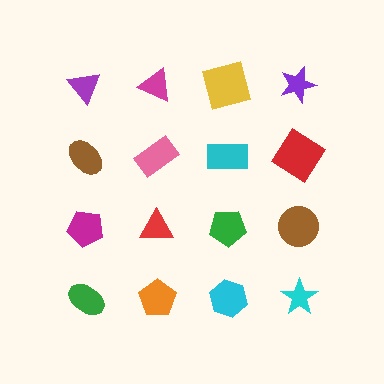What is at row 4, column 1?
A green ellipse.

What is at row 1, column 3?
A yellow square.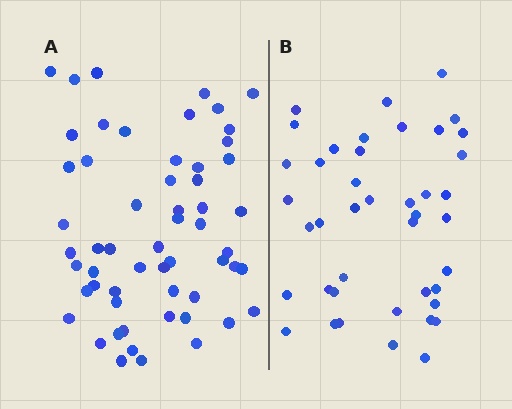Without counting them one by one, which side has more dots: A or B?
Region A (the left region) has more dots.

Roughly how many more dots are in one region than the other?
Region A has approximately 15 more dots than region B.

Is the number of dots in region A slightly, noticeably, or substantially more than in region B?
Region A has noticeably more, but not dramatically so. The ratio is roughly 1.4 to 1.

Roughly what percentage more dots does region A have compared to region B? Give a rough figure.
About 35% more.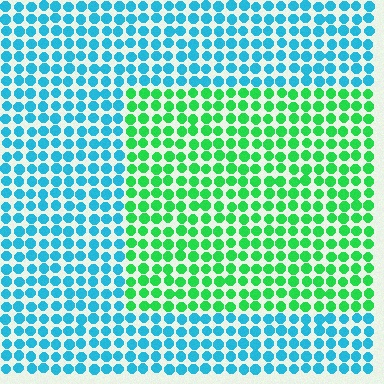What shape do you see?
I see a rectangle.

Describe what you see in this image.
The image is filled with small cyan elements in a uniform arrangement. A rectangle-shaped region is visible where the elements are tinted to a slightly different hue, forming a subtle color boundary.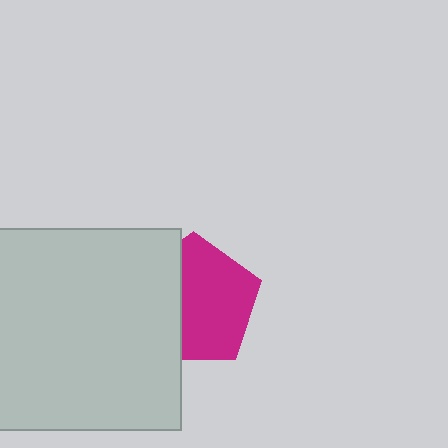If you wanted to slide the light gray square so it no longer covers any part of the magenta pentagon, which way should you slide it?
Slide it left — that is the most direct way to separate the two shapes.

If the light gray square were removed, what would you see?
You would see the complete magenta pentagon.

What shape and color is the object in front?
The object in front is a light gray square.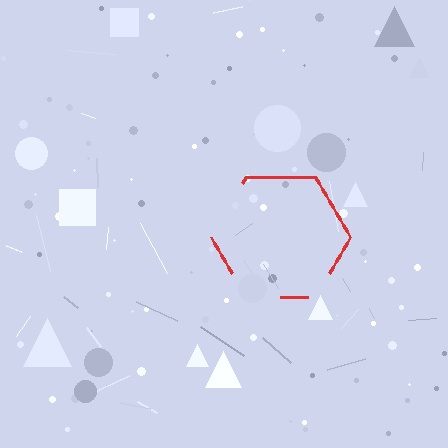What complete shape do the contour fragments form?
The contour fragments form a hexagon.